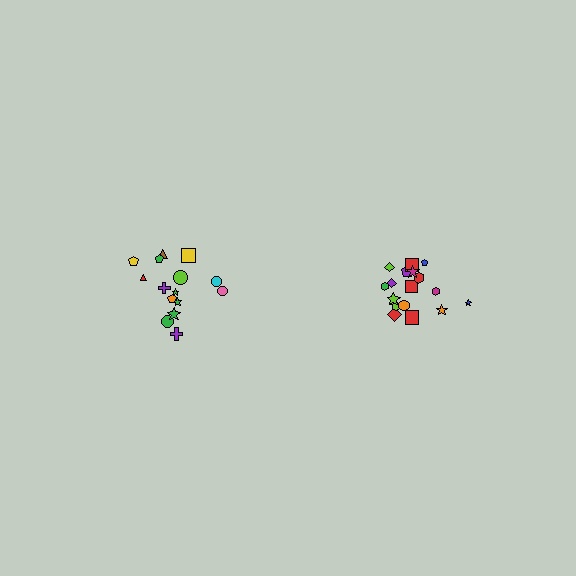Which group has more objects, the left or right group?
The right group.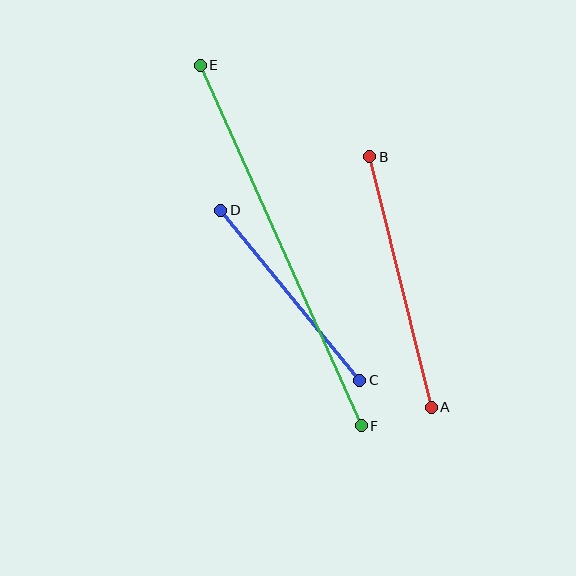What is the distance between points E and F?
The distance is approximately 395 pixels.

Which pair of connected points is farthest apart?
Points E and F are farthest apart.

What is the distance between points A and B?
The distance is approximately 258 pixels.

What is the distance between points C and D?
The distance is approximately 219 pixels.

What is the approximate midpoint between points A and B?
The midpoint is at approximately (400, 282) pixels.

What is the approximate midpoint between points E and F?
The midpoint is at approximately (281, 245) pixels.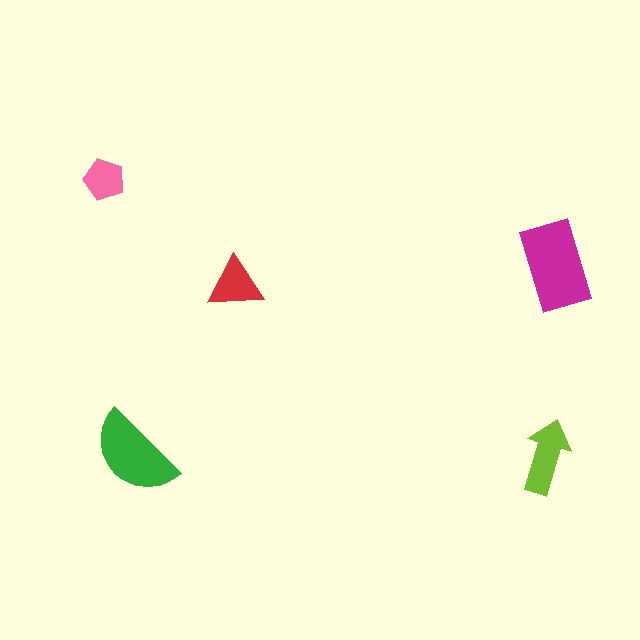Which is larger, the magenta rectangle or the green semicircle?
The magenta rectangle.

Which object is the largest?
The magenta rectangle.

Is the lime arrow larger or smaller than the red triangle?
Larger.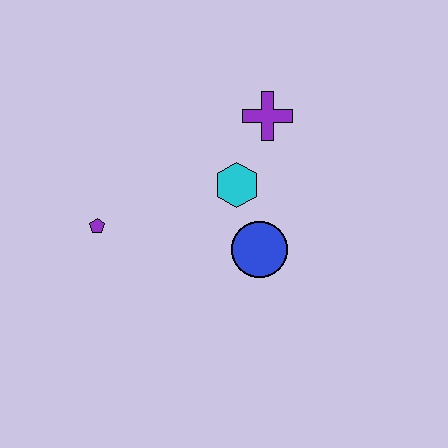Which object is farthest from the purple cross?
The purple pentagon is farthest from the purple cross.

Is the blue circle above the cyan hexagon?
No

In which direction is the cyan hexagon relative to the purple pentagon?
The cyan hexagon is to the right of the purple pentagon.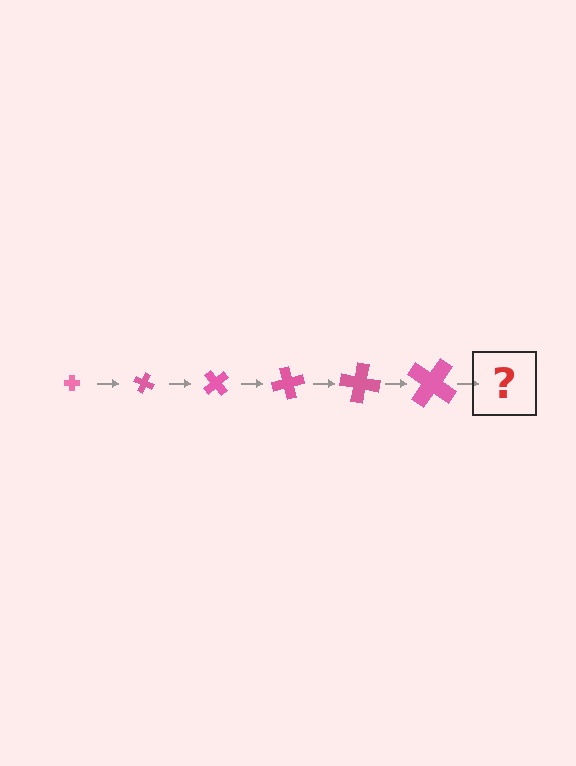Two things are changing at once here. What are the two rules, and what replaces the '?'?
The two rules are that the cross grows larger each step and it rotates 25 degrees each step. The '?' should be a cross, larger than the previous one and rotated 150 degrees from the start.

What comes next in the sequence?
The next element should be a cross, larger than the previous one and rotated 150 degrees from the start.